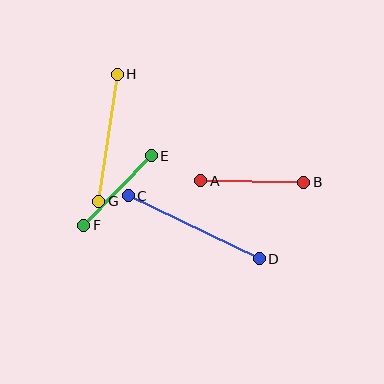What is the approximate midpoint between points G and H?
The midpoint is at approximately (108, 138) pixels.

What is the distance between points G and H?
The distance is approximately 128 pixels.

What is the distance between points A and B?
The distance is approximately 103 pixels.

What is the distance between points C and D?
The distance is approximately 145 pixels.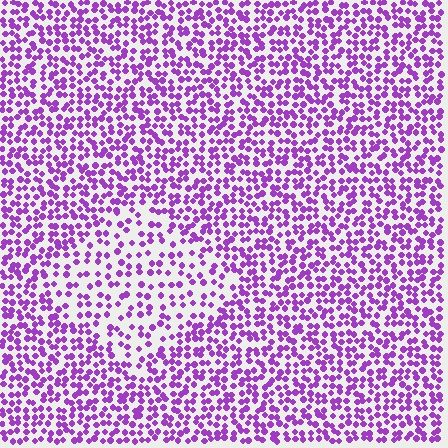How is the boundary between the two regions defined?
The boundary is defined by a change in element density (approximately 1.8x ratio). All elements are the same color, size, and shape.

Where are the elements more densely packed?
The elements are more densely packed outside the diamond boundary.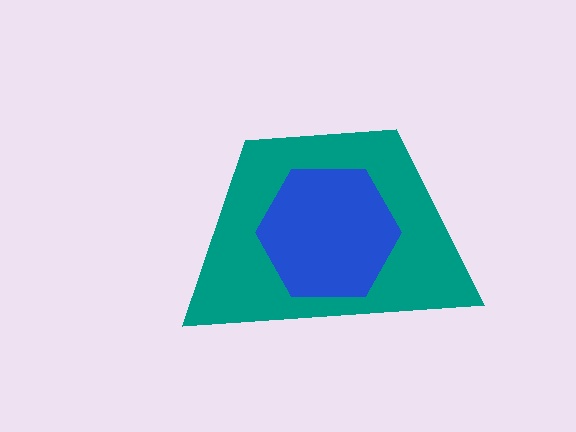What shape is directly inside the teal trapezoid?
The blue hexagon.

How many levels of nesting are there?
2.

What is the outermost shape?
The teal trapezoid.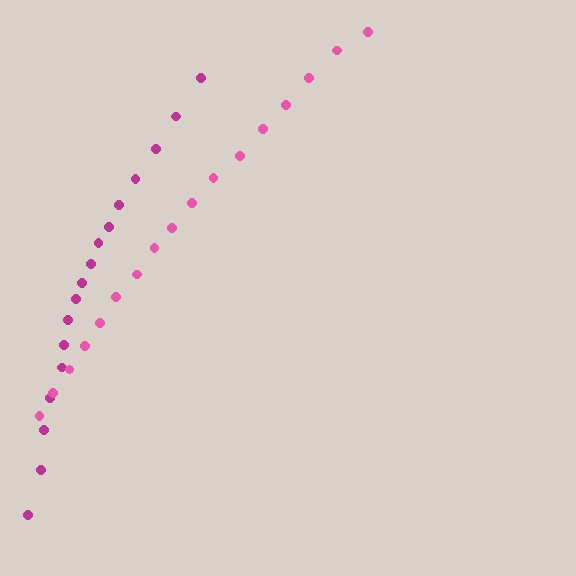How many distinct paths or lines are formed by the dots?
There are 2 distinct paths.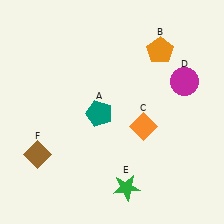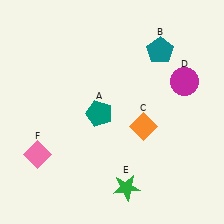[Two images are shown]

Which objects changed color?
B changed from orange to teal. F changed from brown to pink.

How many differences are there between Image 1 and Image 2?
There are 2 differences between the two images.